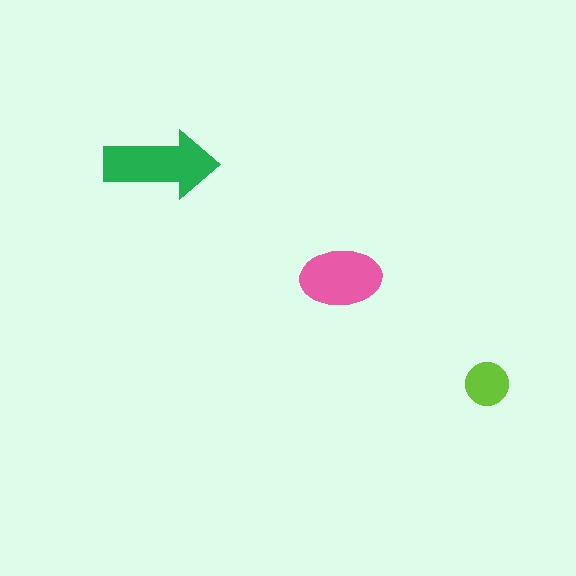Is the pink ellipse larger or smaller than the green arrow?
Smaller.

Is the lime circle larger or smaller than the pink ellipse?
Smaller.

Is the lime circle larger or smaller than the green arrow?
Smaller.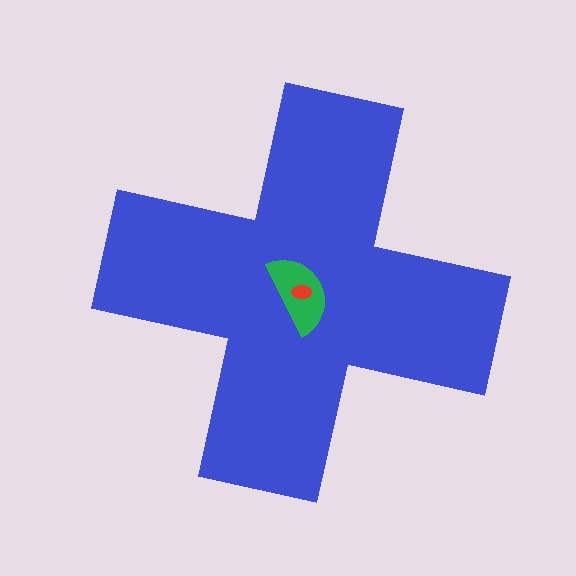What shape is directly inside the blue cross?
The green semicircle.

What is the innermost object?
The red ellipse.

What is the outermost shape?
The blue cross.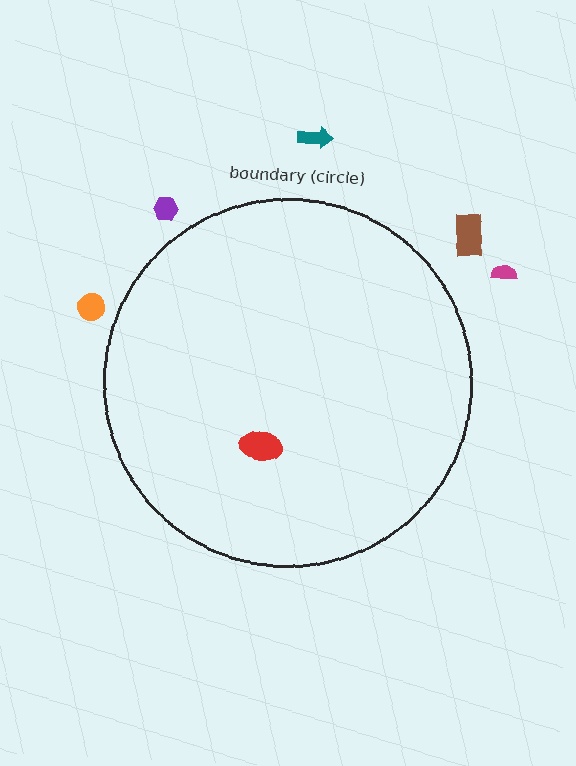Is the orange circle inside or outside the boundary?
Outside.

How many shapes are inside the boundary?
1 inside, 5 outside.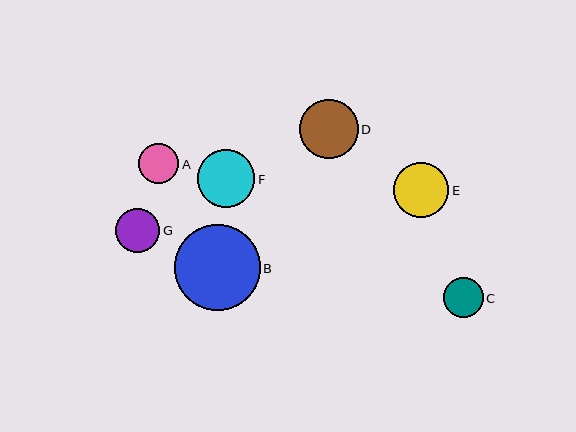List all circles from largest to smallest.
From largest to smallest: B, D, F, E, G, A, C.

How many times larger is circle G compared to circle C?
Circle G is approximately 1.1 times the size of circle C.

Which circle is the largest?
Circle B is the largest with a size of approximately 86 pixels.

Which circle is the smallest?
Circle C is the smallest with a size of approximately 39 pixels.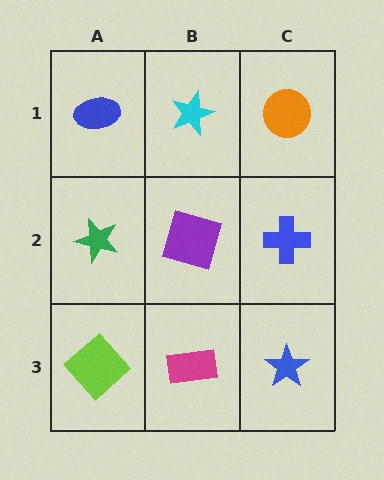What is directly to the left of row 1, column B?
A blue ellipse.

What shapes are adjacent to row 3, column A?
A green star (row 2, column A), a magenta rectangle (row 3, column B).